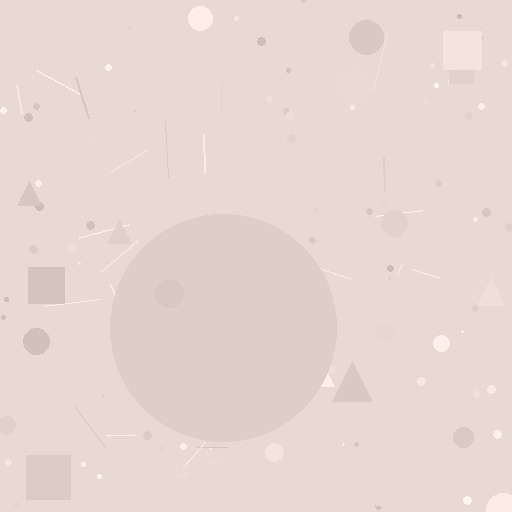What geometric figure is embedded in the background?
A circle is embedded in the background.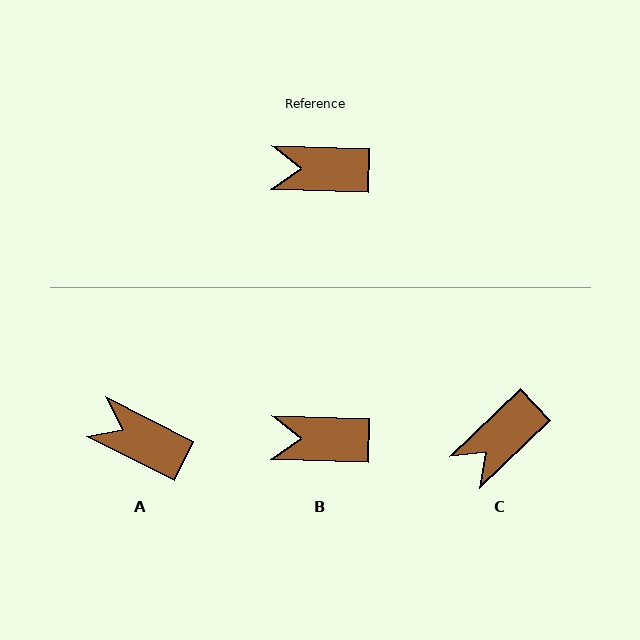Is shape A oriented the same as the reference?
No, it is off by about 25 degrees.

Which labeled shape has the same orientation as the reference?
B.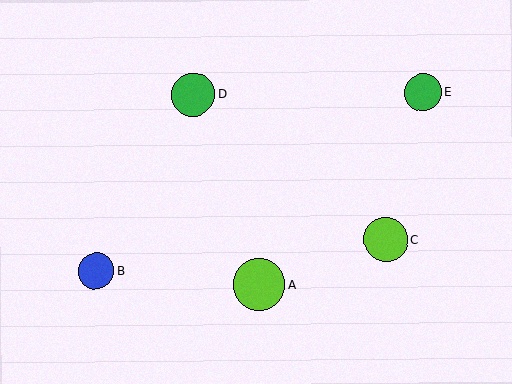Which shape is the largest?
The lime circle (labeled A) is the largest.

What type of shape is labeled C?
Shape C is a lime circle.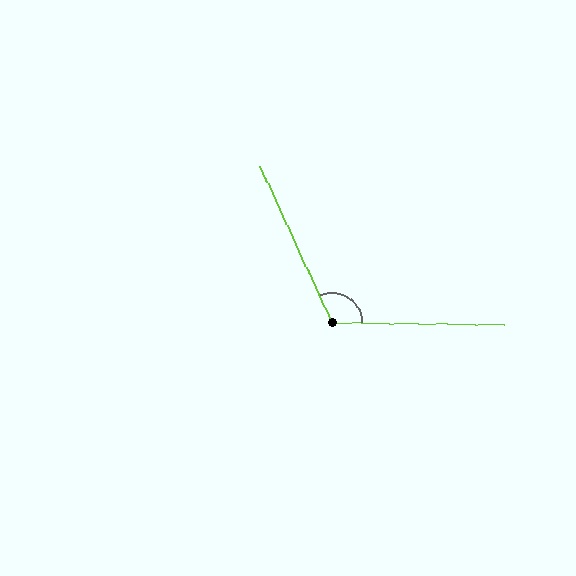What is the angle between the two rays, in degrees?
Approximately 116 degrees.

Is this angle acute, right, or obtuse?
It is obtuse.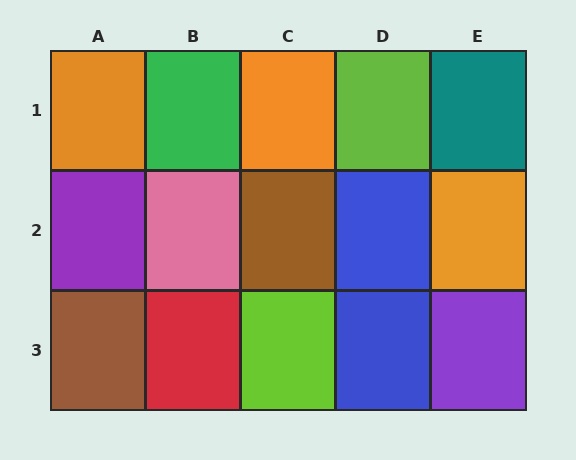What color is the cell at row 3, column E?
Purple.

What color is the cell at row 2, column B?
Pink.